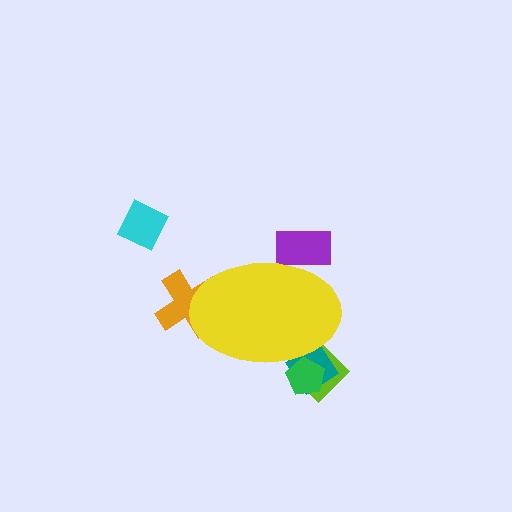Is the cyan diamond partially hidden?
No, the cyan diamond is fully visible.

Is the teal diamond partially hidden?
Yes, the teal diamond is partially hidden behind the yellow ellipse.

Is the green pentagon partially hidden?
Yes, the green pentagon is partially hidden behind the yellow ellipse.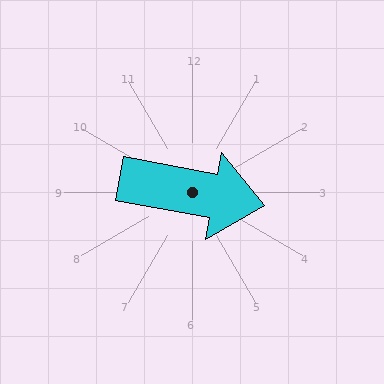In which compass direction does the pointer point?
East.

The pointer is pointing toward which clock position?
Roughly 3 o'clock.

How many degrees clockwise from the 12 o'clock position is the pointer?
Approximately 100 degrees.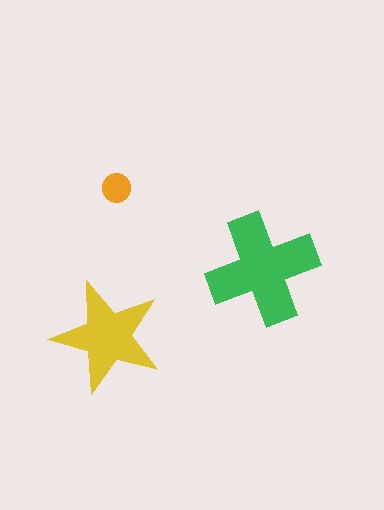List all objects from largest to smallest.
The green cross, the yellow star, the orange circle.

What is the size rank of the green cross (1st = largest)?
1st.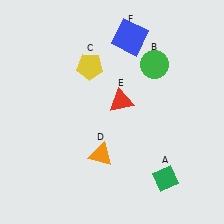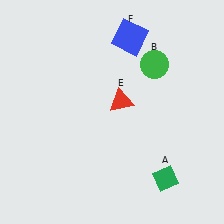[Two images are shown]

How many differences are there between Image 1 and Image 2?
There are 2 differences between the two images.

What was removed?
The orange triangle (D), the yellow pentagon (C) were removed in Image 2.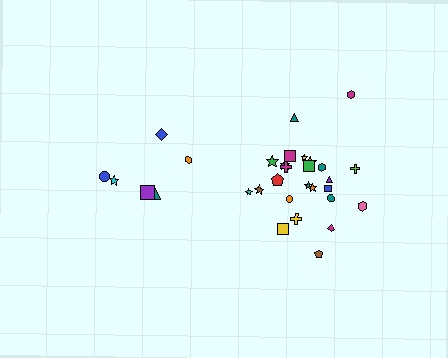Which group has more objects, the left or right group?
The right group.